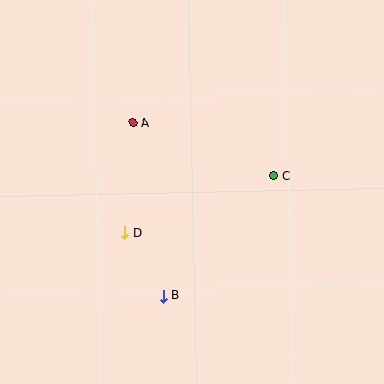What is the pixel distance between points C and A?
The distance between C and A is 150 pixels.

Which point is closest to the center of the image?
Point D at (125, 233) is closest to the center.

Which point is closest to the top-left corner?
Point A is closest to the top-left corner.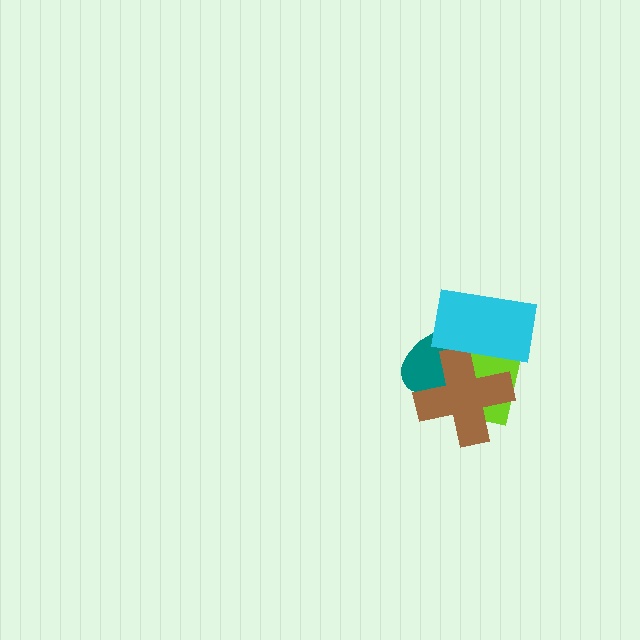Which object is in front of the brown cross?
The cyan rectangle is in front of the brown cross.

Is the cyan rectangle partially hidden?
No, no other shape covers it.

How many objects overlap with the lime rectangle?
3 objects overlap with the lime rectangle.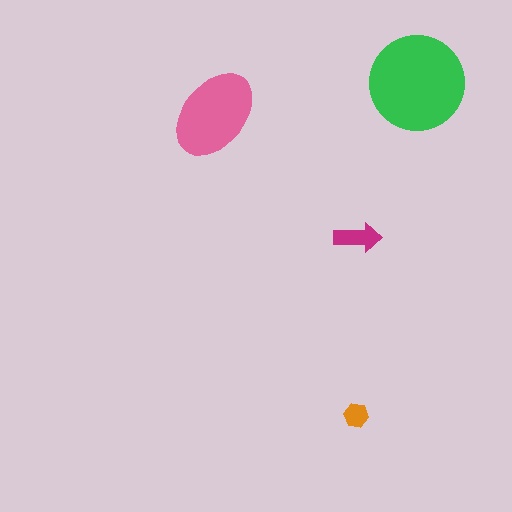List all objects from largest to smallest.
The green circle, the pink ellipse, the magenta arrow, the orange hexagon.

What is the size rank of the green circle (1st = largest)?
1st.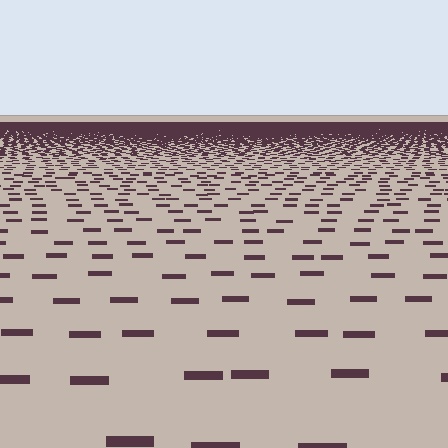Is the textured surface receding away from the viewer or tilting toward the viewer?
The surface is receding away from the viewer. Texture elements get smaller and denser toward the top.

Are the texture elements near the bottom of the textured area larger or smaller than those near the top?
Larger. Near the bottom, elements are closer to the viewer and appear at a bigger on-screen size.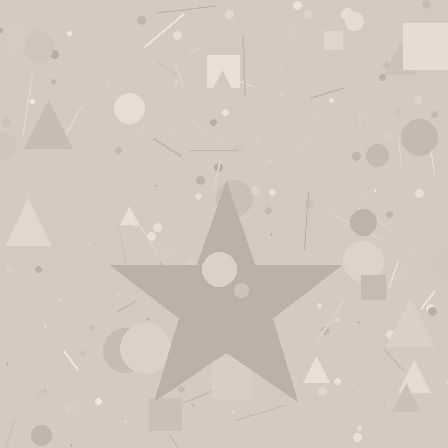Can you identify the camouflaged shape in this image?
The camouflaged shape is a star.